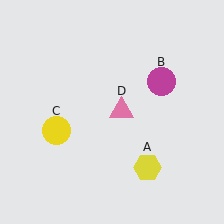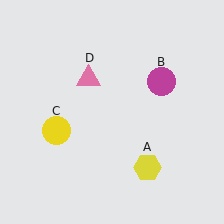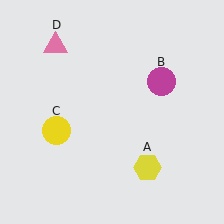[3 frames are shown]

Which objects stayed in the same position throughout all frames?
Yellow hexagon (object A) and magenta circle (object B) and yellow circle (object C) remained stationary.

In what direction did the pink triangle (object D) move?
The pink triangle (object D) moved up and to the left.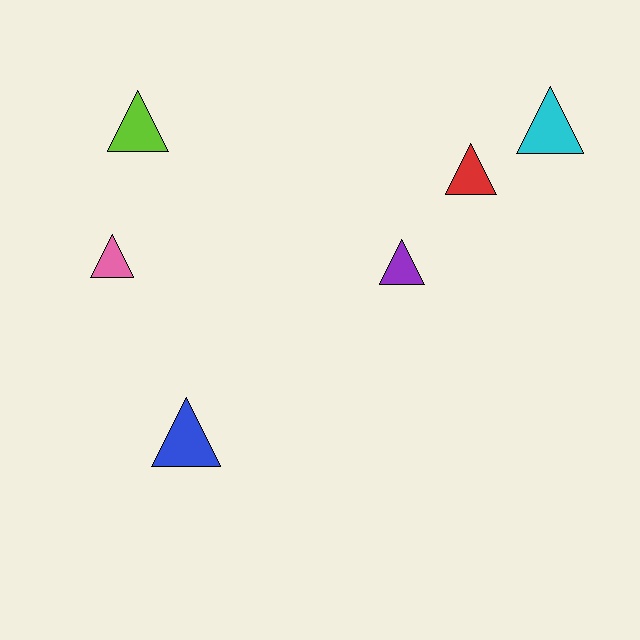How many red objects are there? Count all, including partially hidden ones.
There is 1 red object.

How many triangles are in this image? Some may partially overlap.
There are 6 triangles.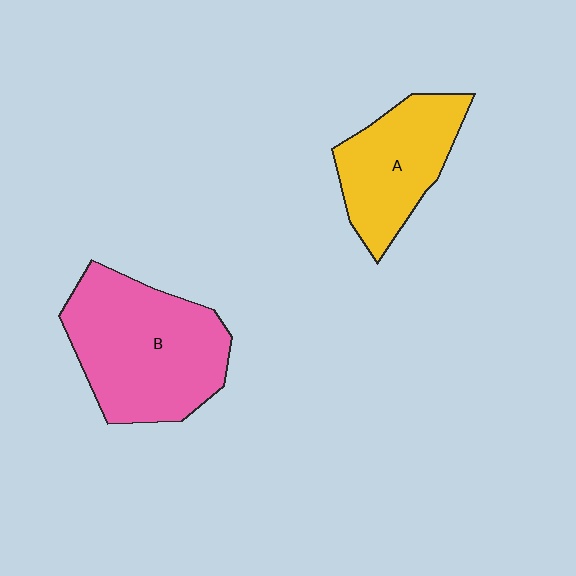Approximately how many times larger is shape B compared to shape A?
Approximately 1.5 times.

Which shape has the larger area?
Shape B (pink).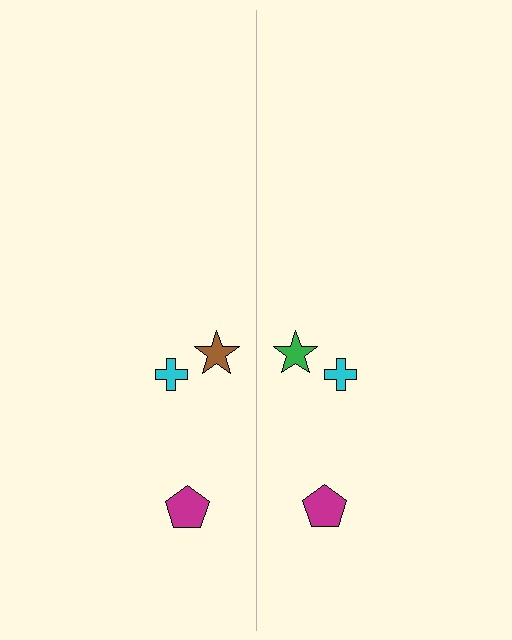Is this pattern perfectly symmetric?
No, the pattern is not perfectly symmetric. The green star on the right side breaks the symmetry — its mirror counterpart is brown.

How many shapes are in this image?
There are 6 shapes in this image.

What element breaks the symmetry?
The green star on the right side breaks the symmetry — its mirror counterpart is brown.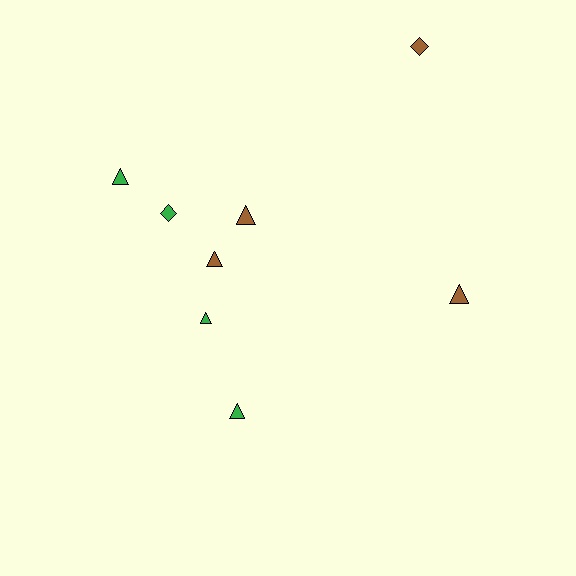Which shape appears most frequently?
Triangle, with 6 objects.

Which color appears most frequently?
Brown, with 4 objects.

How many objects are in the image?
There are 8 objects.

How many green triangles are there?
There are 3 green triangles.